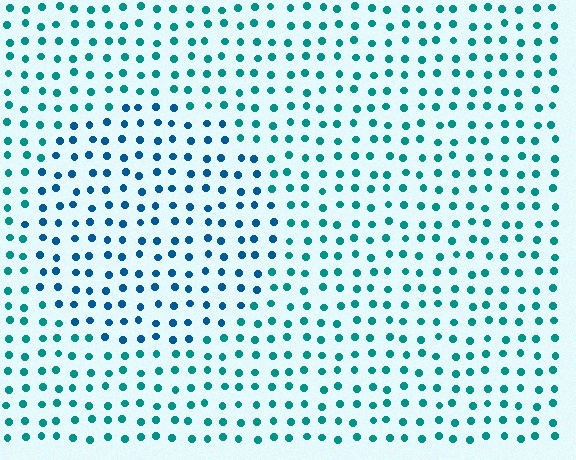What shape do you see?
I see a circle.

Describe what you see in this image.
The image is filled with small teal elements in a uniform arrangement. A circle-shaped region is visible where the elements are tinted to a slightly different hue, forming a subtle color boundary.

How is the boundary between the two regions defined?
The boundary is defined purely by a slight shift in hue (about 29 degrees). Spacing, size, and orientation are identical on both sides.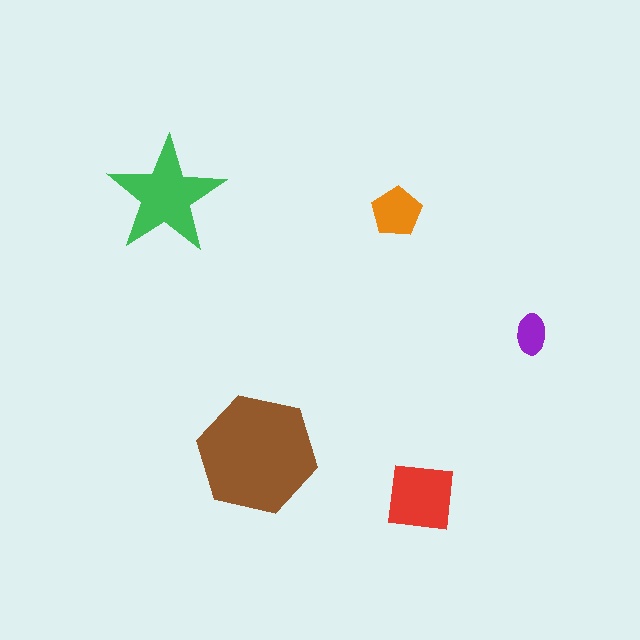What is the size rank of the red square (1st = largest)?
3rd.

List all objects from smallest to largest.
The purple ellipse, the orange pentagon, the red square, the green star, the brown hexagon.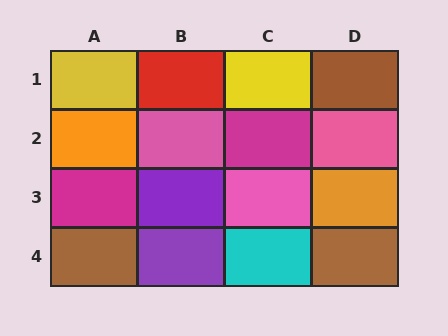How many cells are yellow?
2 cells are yellow.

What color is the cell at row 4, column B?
Purple.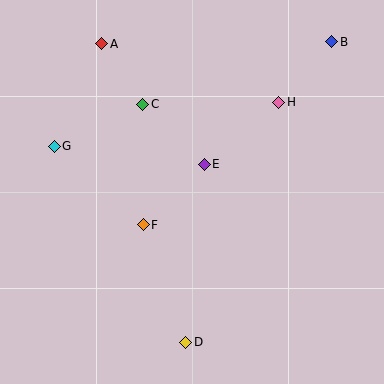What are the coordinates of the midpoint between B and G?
The midpoint between B and G is at (193, 94).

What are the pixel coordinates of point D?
Point D is at (186, 342).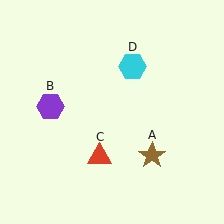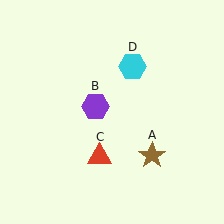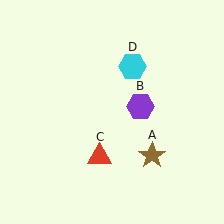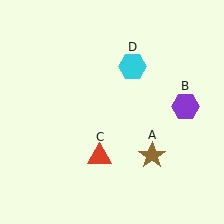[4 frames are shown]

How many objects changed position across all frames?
1 object changed position: purple hexagon (object B).